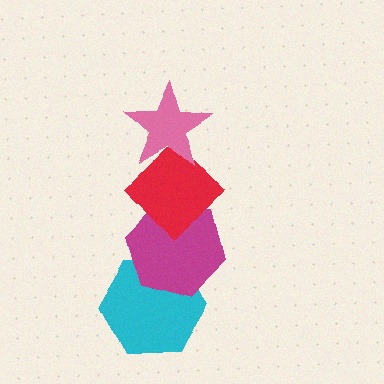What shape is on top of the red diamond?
The pink star is on top of the red diamond.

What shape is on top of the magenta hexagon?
The red diamond is on top of the magenta hexagon.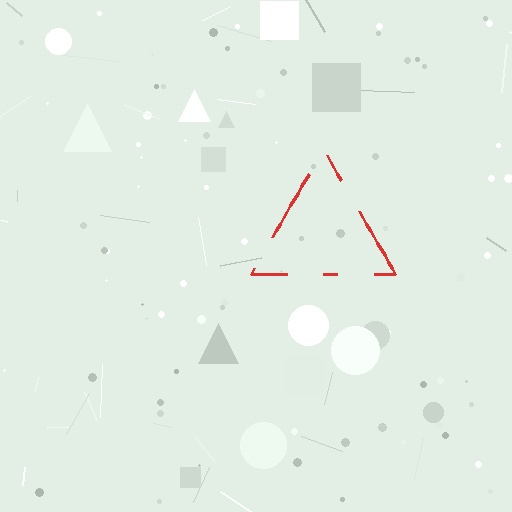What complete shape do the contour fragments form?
The contour fragments form a triangle.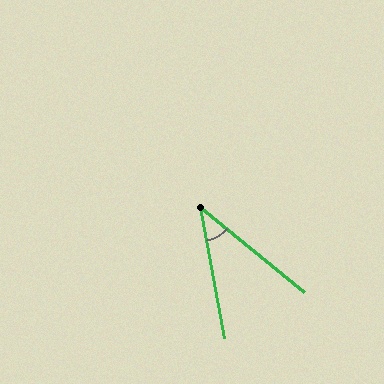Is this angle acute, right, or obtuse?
It is acute.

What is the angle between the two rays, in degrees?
Approximately 40 degrees.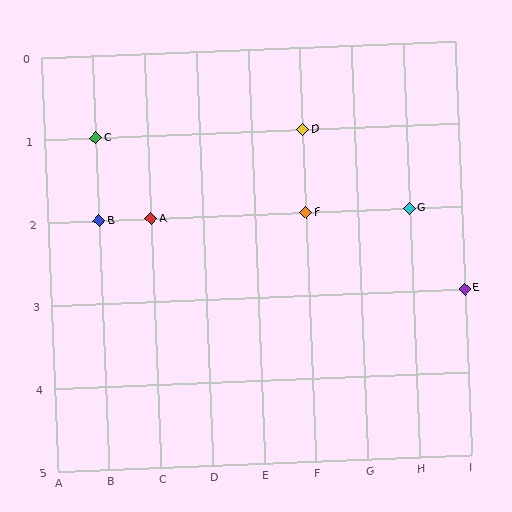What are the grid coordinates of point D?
Point D is at grid coordinates (F, 1).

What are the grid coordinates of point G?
Point G is at grid coordinates (H, 2).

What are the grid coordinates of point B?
Point B is at grid coordinates (B, 2).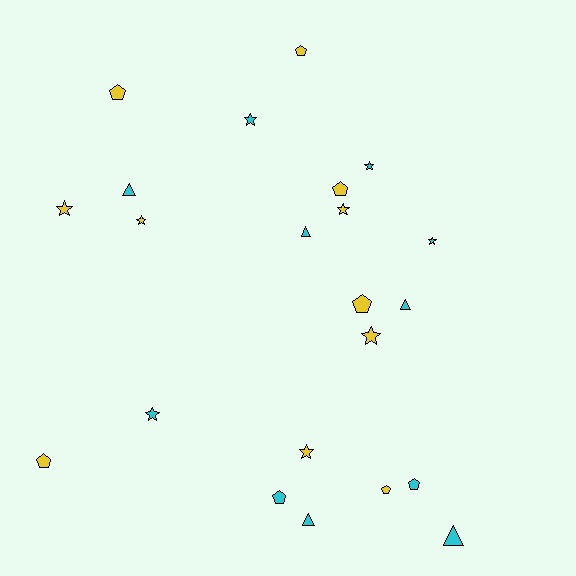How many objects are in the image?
There are 22 objects.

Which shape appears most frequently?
Star, with 9 objects.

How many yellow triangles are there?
There are no yellow triangles.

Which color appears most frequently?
Yellow, with 11 objects.